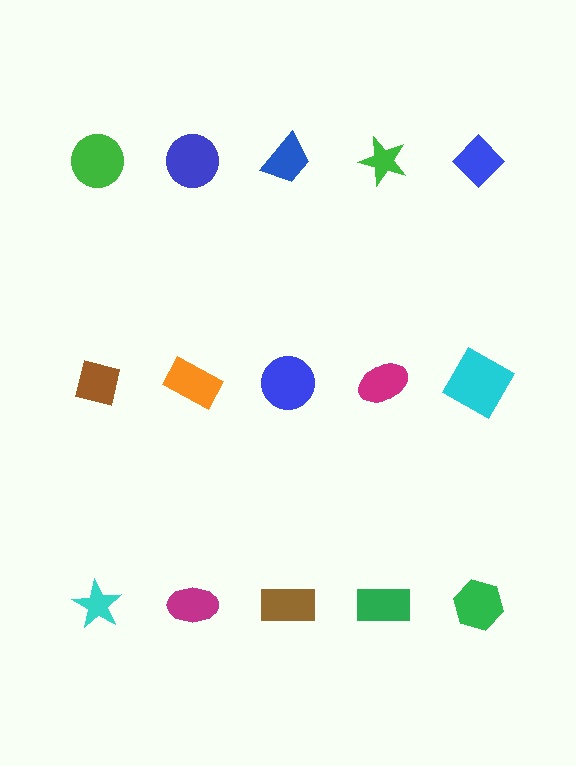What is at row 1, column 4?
A green star.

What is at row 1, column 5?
A blue diamond.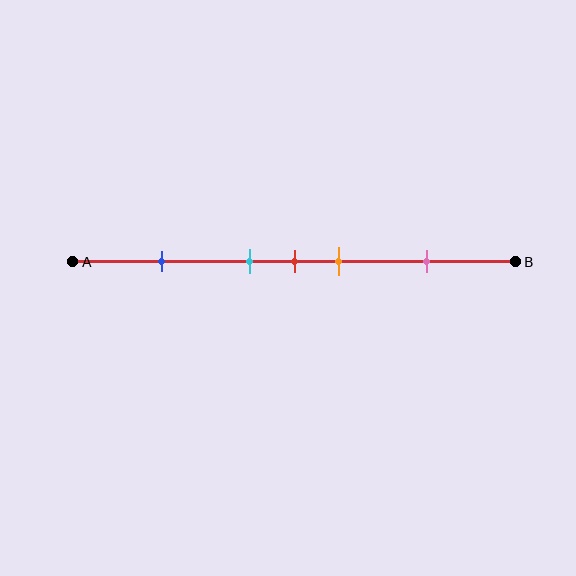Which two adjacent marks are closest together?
The cyan and red marks are the closest adjacent pair.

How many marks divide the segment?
There are 5 marks dividing the segment.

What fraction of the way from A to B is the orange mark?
The orange mark is approximately 60% (0.6) of the way from A to B.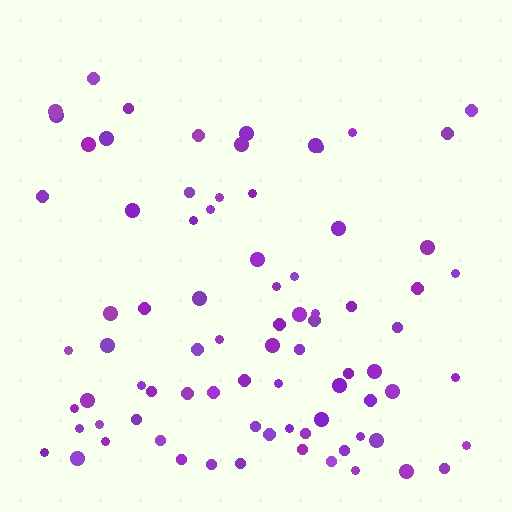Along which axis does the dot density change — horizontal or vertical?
Vertical.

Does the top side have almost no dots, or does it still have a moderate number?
Still a moderate number, just noticeably fewer than the bottom.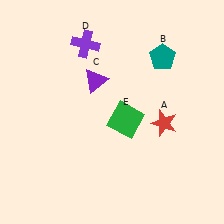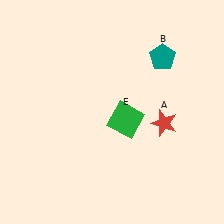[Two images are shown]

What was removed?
The purple cross (D), the purple triangle (C) were removed in Image 2.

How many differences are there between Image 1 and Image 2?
There are 2 differences between the two images.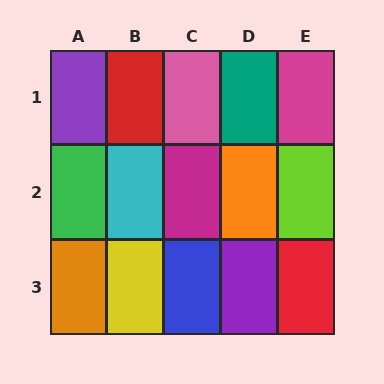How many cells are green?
1 cell is green.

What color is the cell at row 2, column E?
Lime.